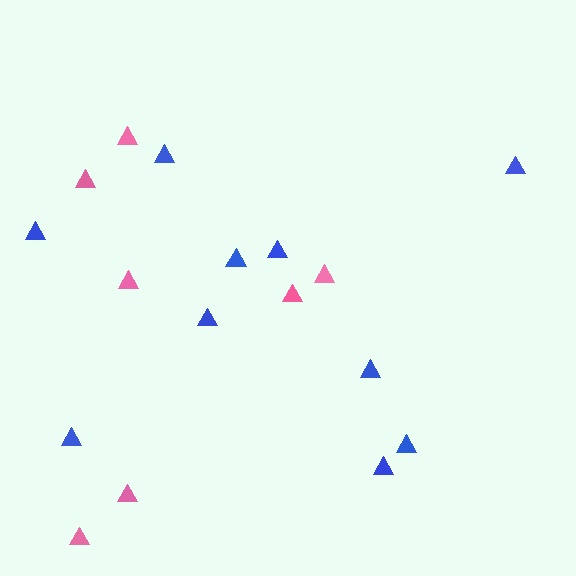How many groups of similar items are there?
There are 2 groups: one group of pink triangles (7) and one group of blue triangles (10).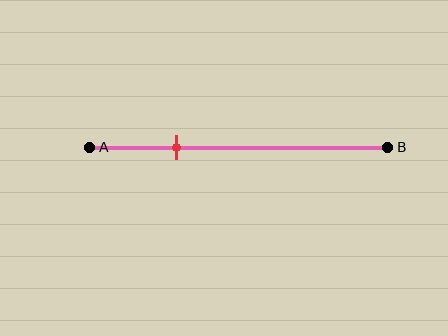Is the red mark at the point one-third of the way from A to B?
No, the mark is at about 30% from A, not at the 33% one-third point.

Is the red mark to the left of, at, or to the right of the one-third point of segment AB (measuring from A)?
The red mark is to the left of the one-third point of segment AB.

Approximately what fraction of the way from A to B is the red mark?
The red mark is approximately 30% of the way from A to B.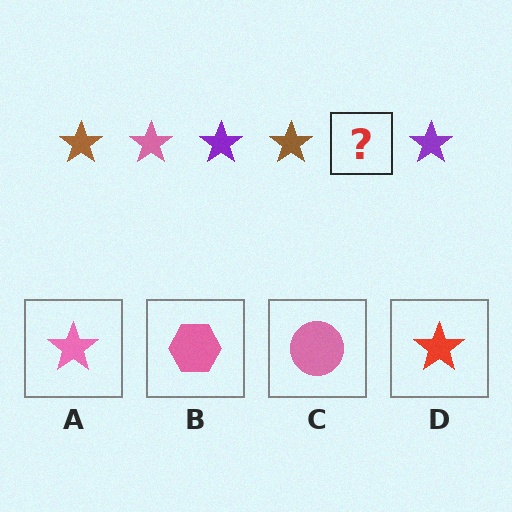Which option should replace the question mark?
Option A.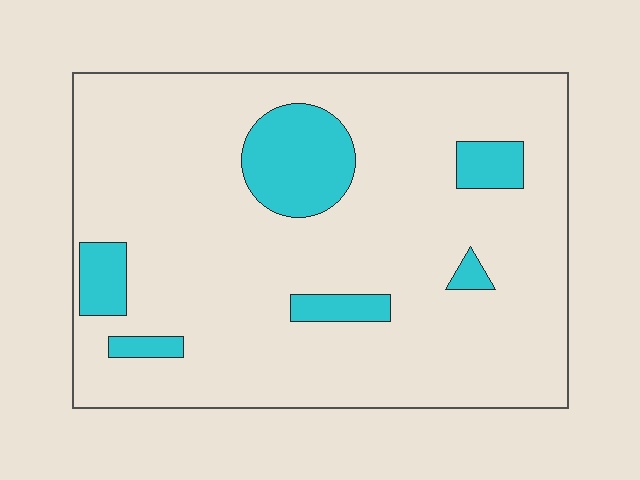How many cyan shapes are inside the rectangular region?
6.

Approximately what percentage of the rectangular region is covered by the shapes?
Approximately 15%.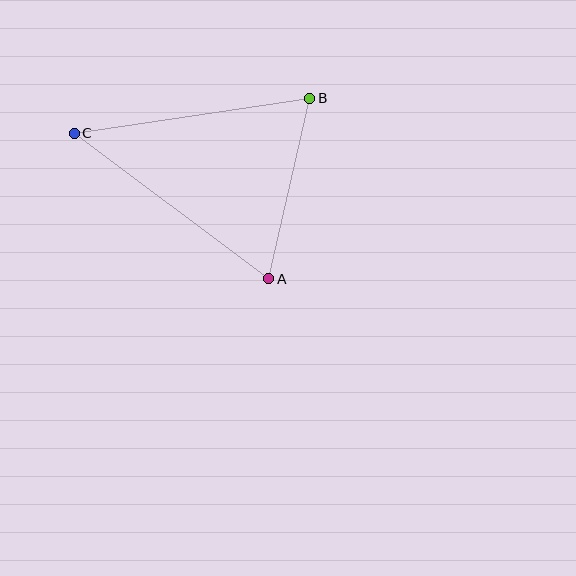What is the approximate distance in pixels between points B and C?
The distance between B and C is approximately 238 pixels.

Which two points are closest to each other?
Points A and B are closest to each other.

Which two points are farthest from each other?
Points A and C are farthest from each other.